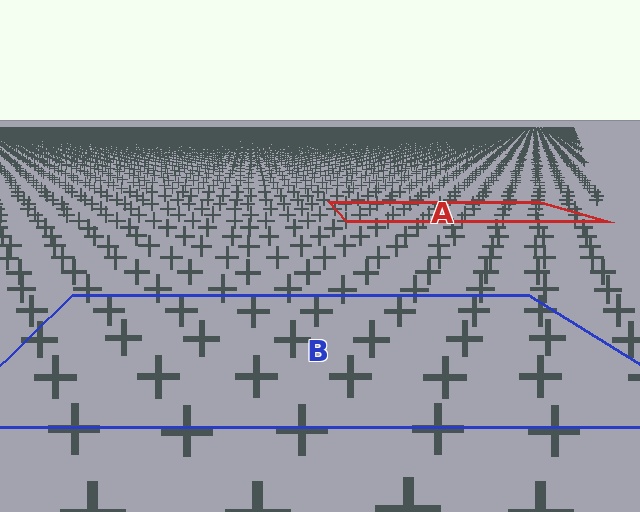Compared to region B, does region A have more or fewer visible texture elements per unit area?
Region A has more texture elements per unit area — they are packed more densely because it is farther away.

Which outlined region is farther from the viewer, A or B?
Region A is farther from the viewer — the texture elements inside it appear smaller and more densely packed.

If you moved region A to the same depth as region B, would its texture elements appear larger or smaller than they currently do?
They would appear larger. At a closer depth, the same texture elements are projected at a bigger on-screen size.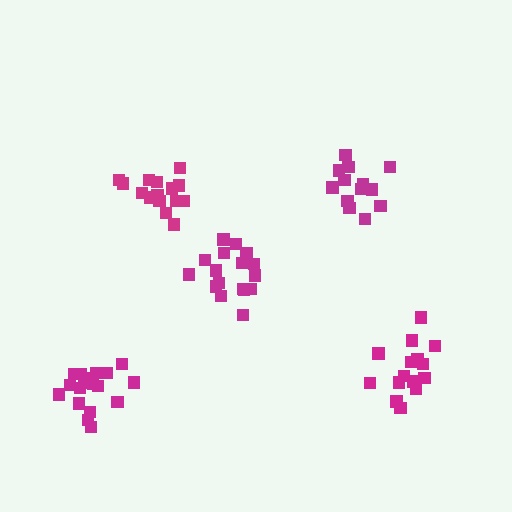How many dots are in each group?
Group 1: 17 dots, Group 2: 18 dots, Group 3: 16 dots, Group 4: 13 dots, Group 5: 15 dots (79 total).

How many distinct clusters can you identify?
There are 5 distinct clusters.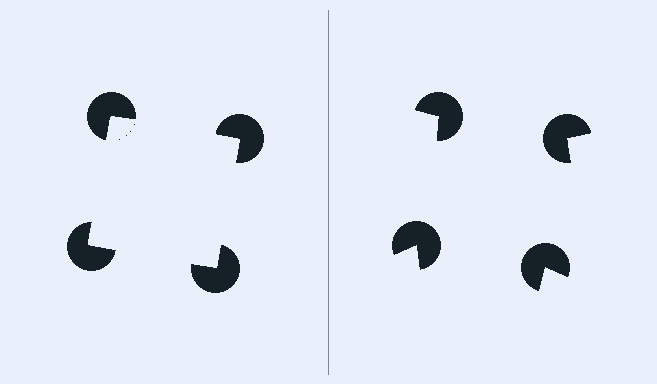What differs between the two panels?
The pac-man discs are positioned identically on both sides; only the wedge orientations differ. On the left they align to a square; on the right they are misaligned.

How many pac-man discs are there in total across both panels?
8 — 4 on each side.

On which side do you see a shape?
An illusory square appears on the left side. On the right side the wedge cuts are rotated, so no coherent shape forms.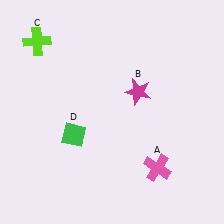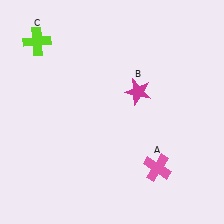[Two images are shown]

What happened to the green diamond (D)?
The green diamond (D) was removed in Image 2. It was in the bottom-left area of Image 1.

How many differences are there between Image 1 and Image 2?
There is 1 difference between the two images.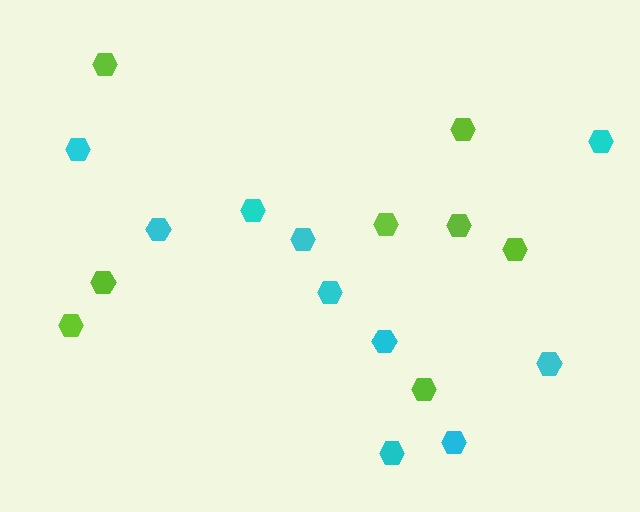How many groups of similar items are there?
There are 2 groups: one group of cyan hexagons (10) and one group of lime hexagons (8).